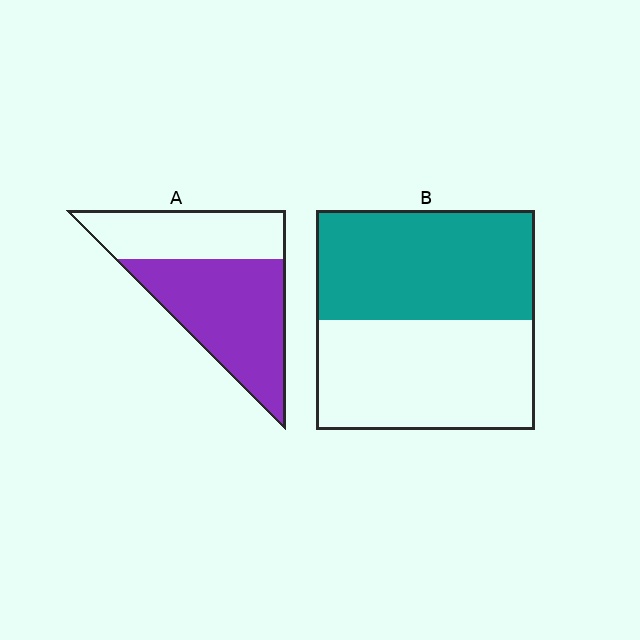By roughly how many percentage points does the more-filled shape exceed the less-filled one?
By roughly 10 percentage points (A over B).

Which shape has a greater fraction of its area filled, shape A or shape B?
Shape A.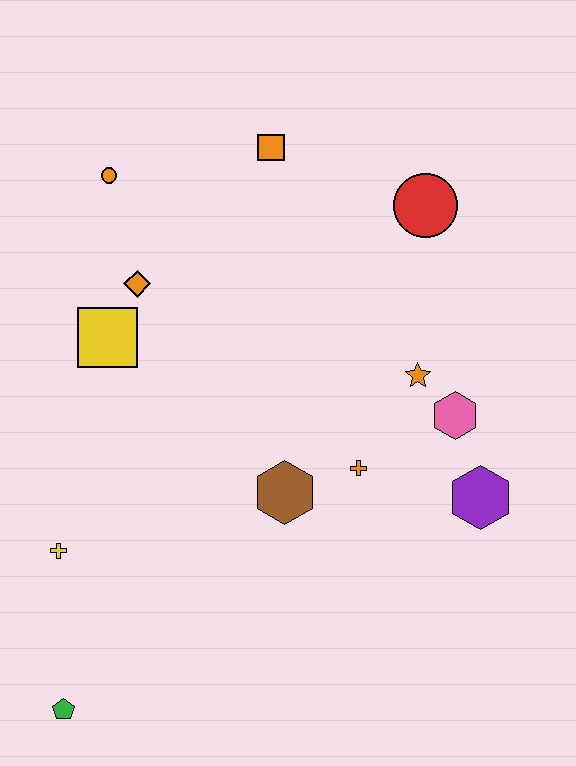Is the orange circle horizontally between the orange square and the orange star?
No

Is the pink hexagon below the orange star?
Yes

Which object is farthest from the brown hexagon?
The orange circle is farthest from the brown hexagon.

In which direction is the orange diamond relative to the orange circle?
The orange diamond is below the orange circle.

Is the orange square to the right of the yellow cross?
Yes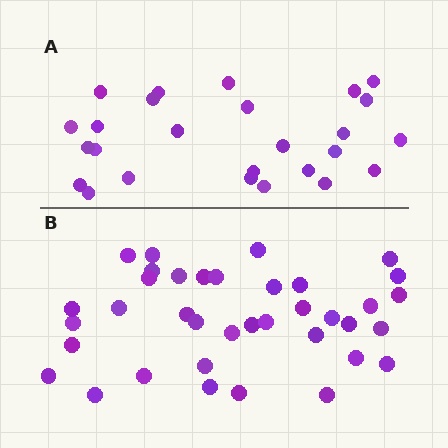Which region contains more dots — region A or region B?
Region B (the bottom region) has more dots.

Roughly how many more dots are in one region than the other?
Region B has roughly 12 or so more dots than region A.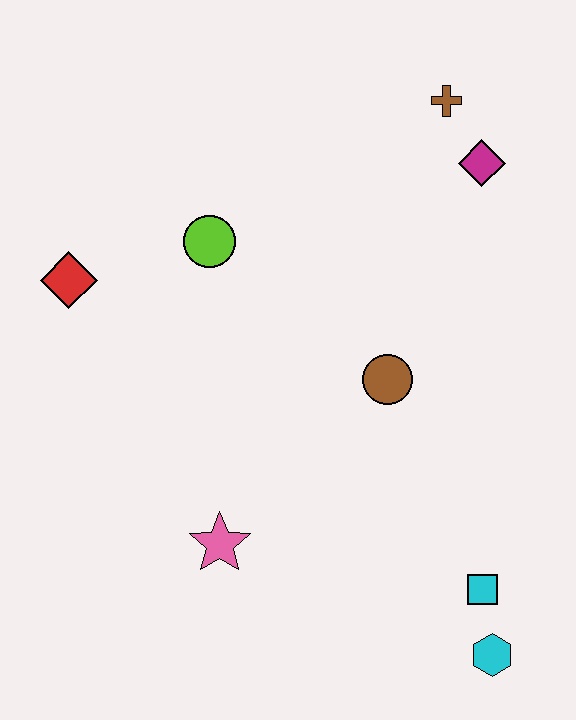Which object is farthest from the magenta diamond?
The cyan hexagon is farthest from the magenta diamond.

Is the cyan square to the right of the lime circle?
Yes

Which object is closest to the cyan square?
The cyan hexagon is closest to the cyan square.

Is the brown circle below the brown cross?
Yes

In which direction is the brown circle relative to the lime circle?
The brown circle is to the right of the lime circle.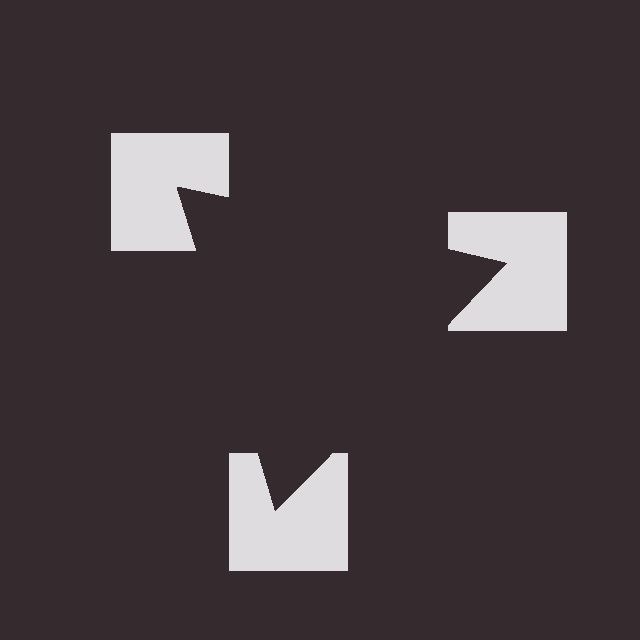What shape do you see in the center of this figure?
An illusory triangle — its edges are inferred from the aligned wedge cuts in the notched squares, not physically drawn.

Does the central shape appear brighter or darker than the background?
It typically appears slightly darker than the background, even though no actual brightness change is drawn.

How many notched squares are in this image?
There are 3 — one at each vertex of the illusory triangle.